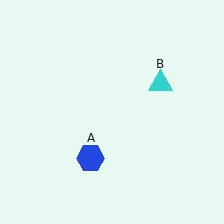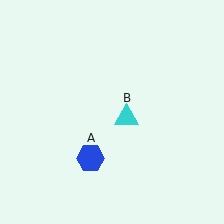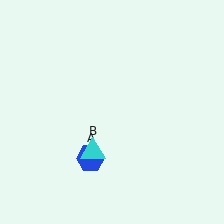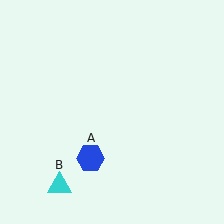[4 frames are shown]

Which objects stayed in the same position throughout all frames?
Blue hexagon (object A) remained stationary.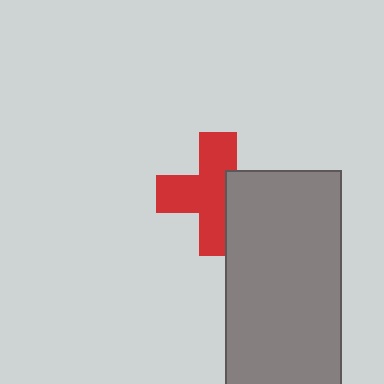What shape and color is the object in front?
The object in front is a gray rectangle.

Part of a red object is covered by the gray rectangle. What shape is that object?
It is a cross.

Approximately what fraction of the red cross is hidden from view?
Roughly 33% of the red cross is hidden behind the gray rectangle.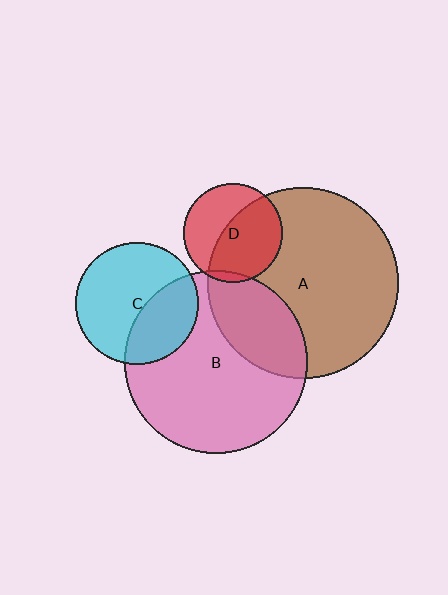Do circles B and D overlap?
Yes.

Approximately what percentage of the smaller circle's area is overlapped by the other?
Approximately 5%.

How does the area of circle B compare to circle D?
Approximately 3.4 times.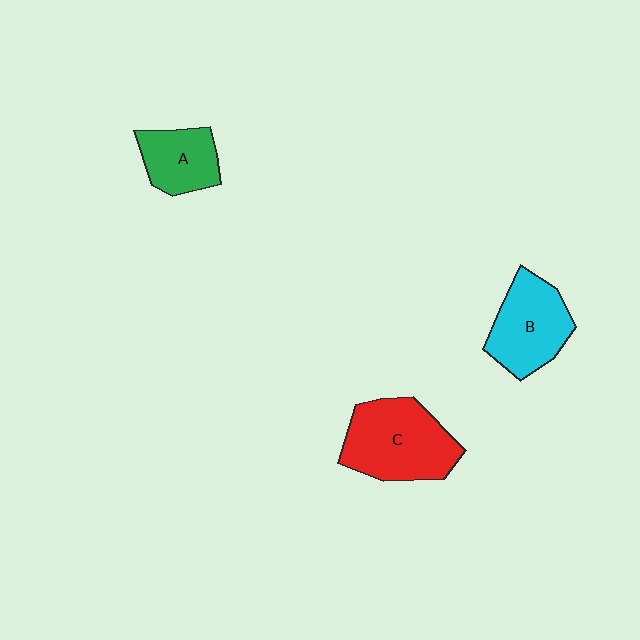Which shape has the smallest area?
Shape A (green).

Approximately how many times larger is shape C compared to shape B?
Approximately 1.3 times.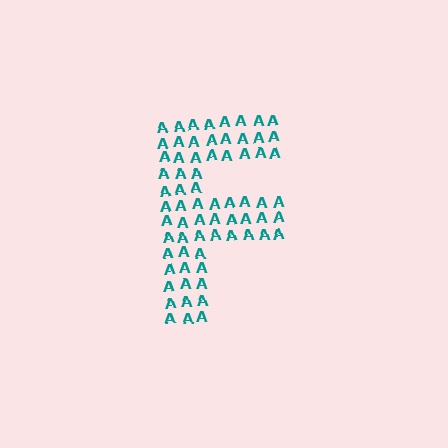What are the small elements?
The small elements are letter A's.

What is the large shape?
The large shape is the letter F.